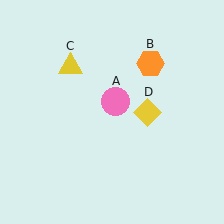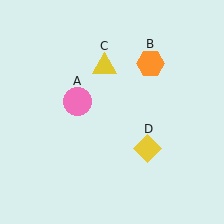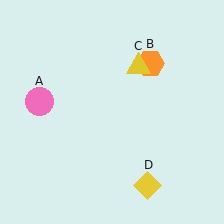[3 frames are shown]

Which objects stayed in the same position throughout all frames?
Orange hexagon (object B) remained stationary.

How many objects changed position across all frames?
3 objects changed position: pink circle (object A), yellow triangle (object C), yellow diamond (object D).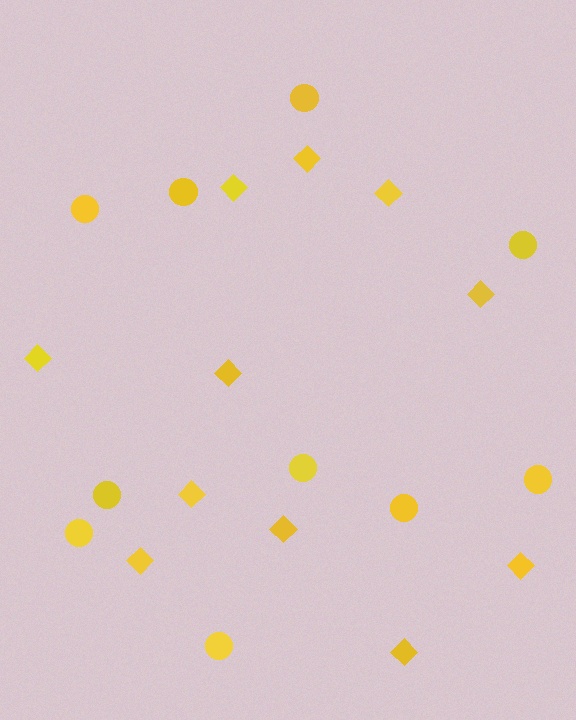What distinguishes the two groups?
There are 2 groups: one group of circles (10) and one group of diamonds (11).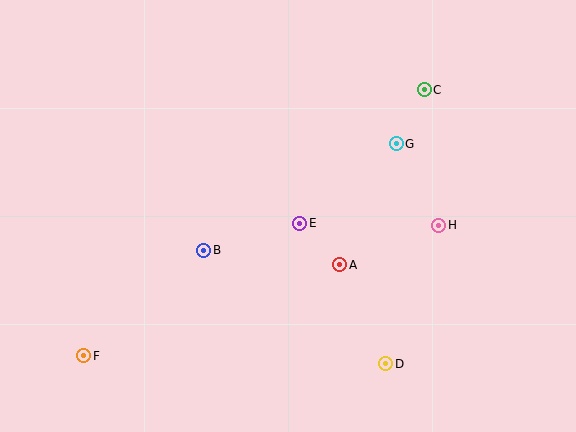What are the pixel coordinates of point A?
Point A is at (340, 265).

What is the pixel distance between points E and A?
The distance between E and A is 58 pixels.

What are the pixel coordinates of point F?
Point F is at (84, 356).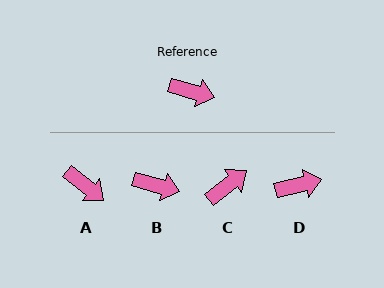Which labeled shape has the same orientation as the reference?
B.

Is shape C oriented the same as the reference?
No, it is off by about 54 degrees.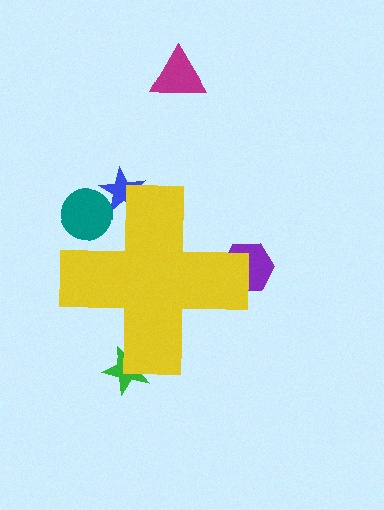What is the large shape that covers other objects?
A yellow cross.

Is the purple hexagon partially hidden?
Yes, the purple hexagon is partially hidden behind the yellow cross.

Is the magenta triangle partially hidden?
No, the magenta triangle is fully visible.